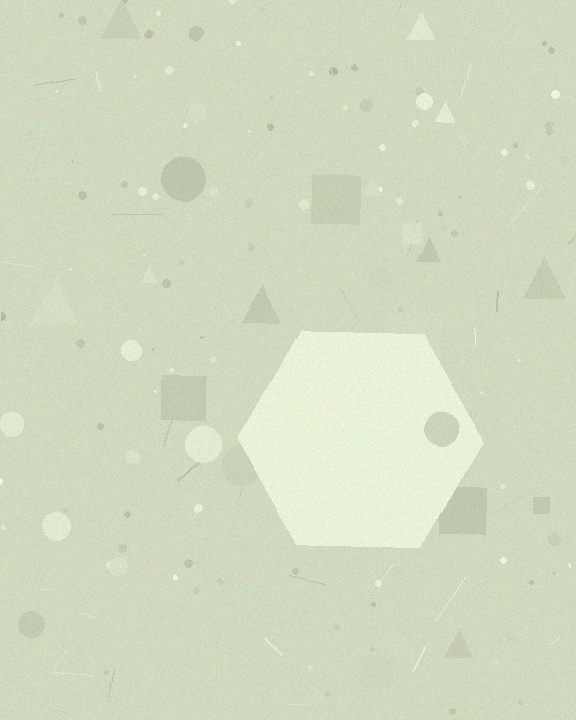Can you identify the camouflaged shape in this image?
The camouflaged shape is a hexagon.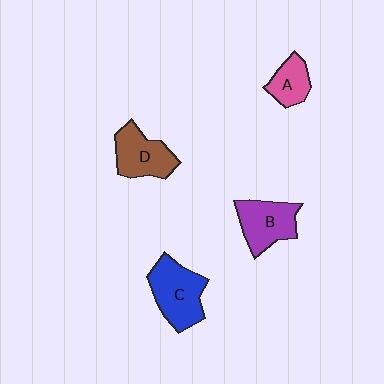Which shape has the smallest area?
Shape A (pink).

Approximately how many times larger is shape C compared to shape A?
Approximately 1.8 times.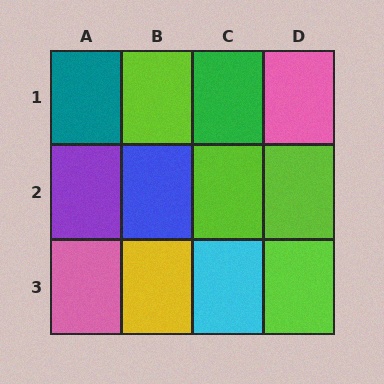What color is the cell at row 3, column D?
Lime.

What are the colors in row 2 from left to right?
Purple, blue, lime, lime.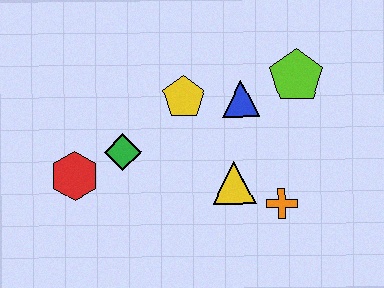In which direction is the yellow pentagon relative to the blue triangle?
The yellow pentagon is to the left of the blue triangle.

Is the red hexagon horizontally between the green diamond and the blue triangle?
No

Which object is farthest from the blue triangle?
The red hexagon is farthest from the blue triangle.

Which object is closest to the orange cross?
The yellow triangle is closest to the orange cross.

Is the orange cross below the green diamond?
Yes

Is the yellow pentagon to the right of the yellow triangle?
No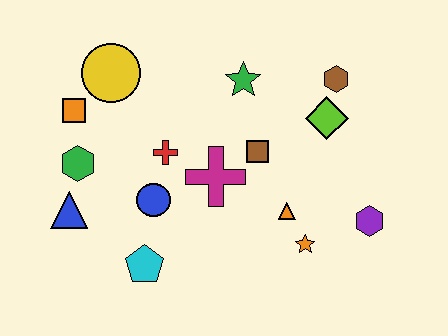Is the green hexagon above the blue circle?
Yes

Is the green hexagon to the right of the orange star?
No